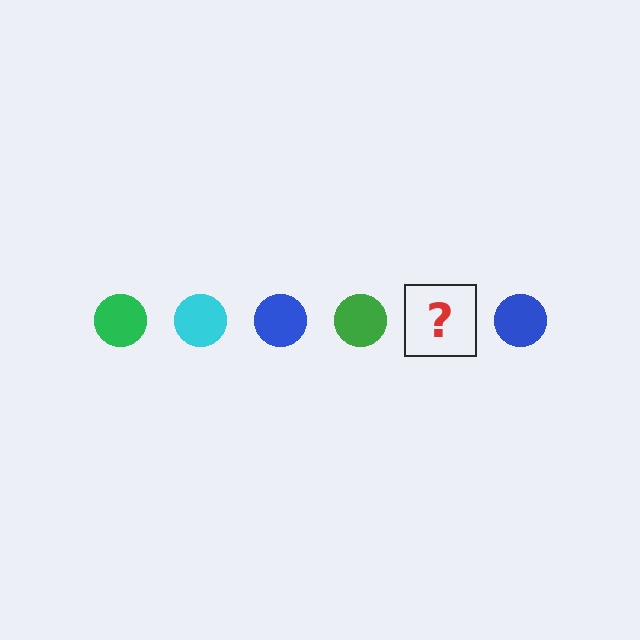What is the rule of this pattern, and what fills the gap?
The rule is that the pattern cycles through green, cyan, blue circles. The gap should be filled with a cyan circle.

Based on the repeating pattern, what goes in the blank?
The blank should be a cyan circle.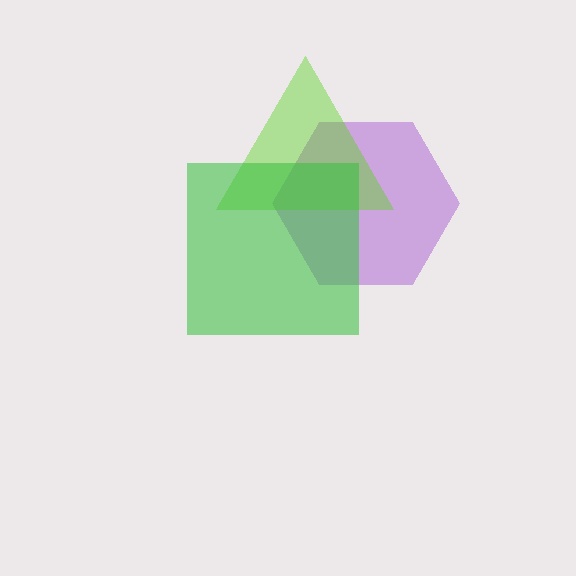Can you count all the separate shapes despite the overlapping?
Yes, there are 3 separate shapes.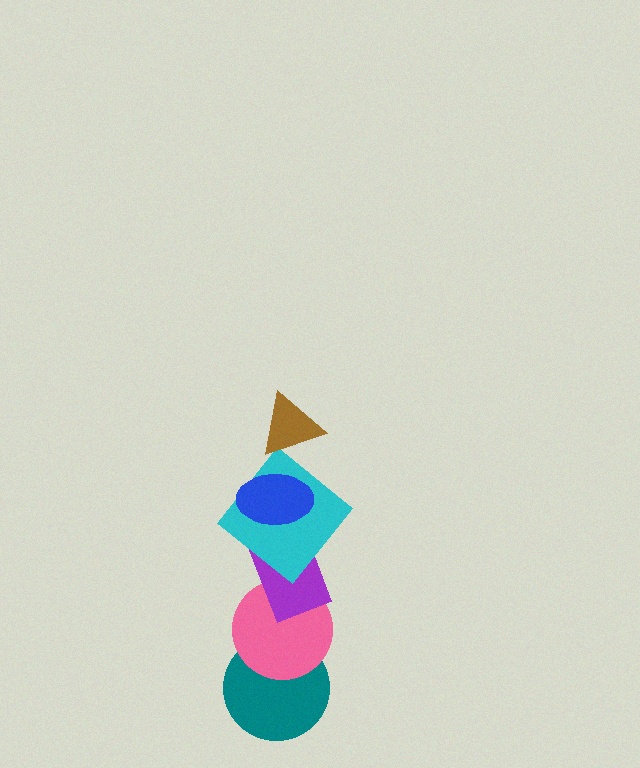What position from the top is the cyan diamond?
The cyan diamond is 3rd from the top.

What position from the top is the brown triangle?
The brown triangle is 1st from the top.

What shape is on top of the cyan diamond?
The blue ellipse is on top of the cyan diamond.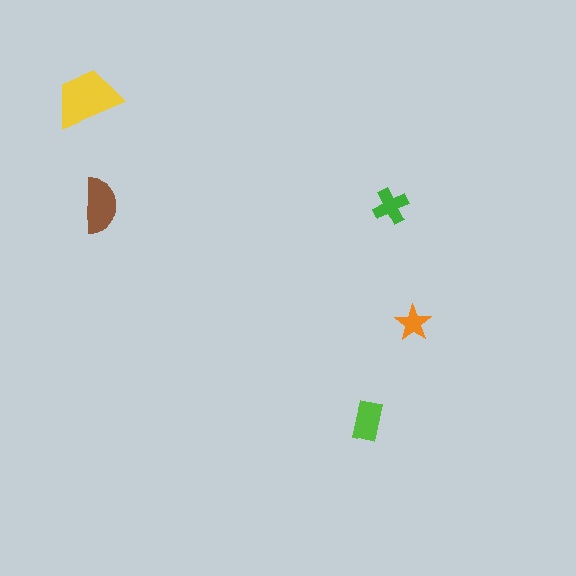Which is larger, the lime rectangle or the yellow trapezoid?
The yellow trapezoid.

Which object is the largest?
The yellow trapezoid.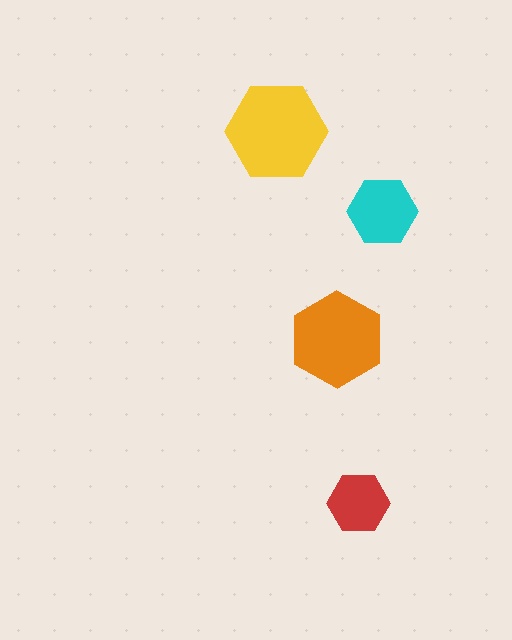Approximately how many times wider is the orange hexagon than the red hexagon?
About 1.5 times wider.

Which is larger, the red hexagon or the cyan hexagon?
The cyan one.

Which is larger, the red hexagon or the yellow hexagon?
The yellow one.